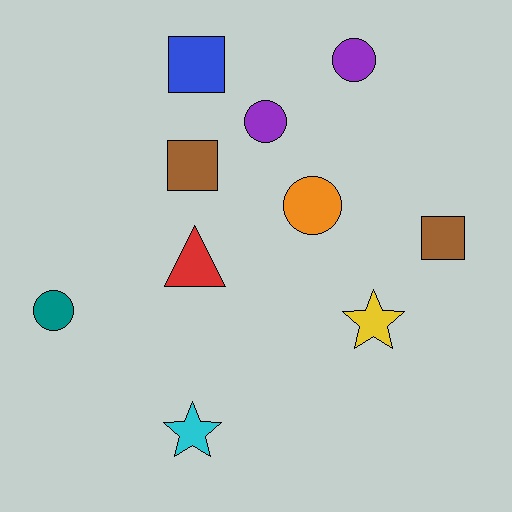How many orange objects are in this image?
There is 1 orange object.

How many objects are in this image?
There are 10 objects.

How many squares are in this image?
There are 3 squares.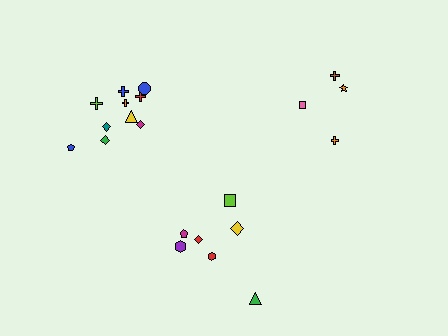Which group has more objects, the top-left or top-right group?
The top-left group.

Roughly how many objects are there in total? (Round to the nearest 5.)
Roughly 20 objects in total.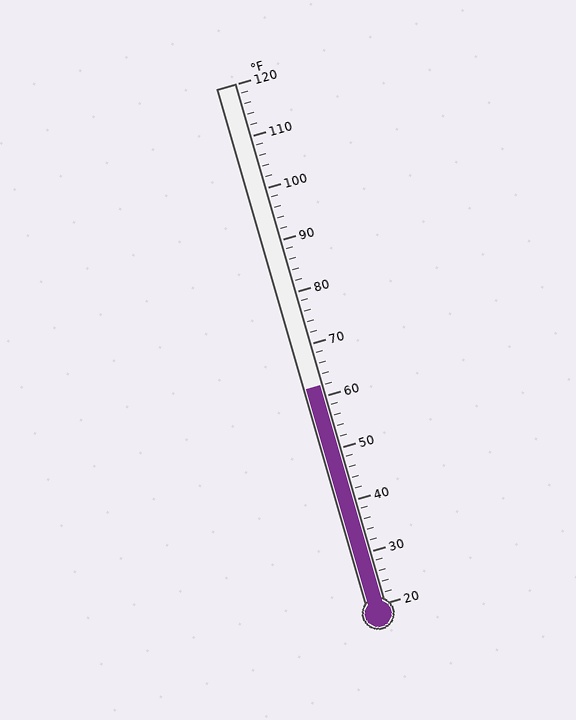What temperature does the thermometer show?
The thermometer shows approximately 62°F.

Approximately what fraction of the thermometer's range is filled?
The thermometer is filled to approximately 40% of its range.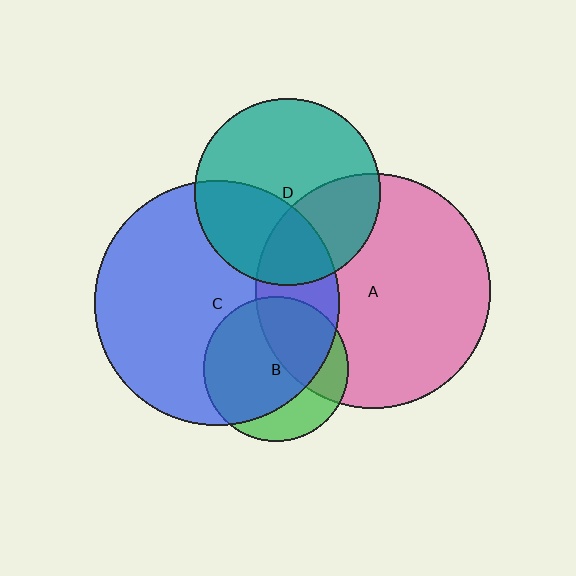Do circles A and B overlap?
Yes.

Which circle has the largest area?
Circle C (blue).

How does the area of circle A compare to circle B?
Approximately 2.6 times.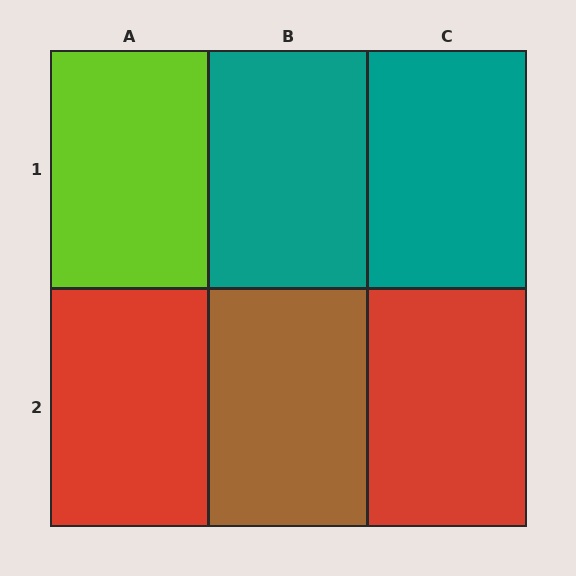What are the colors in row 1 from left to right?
Lime, teal, teal.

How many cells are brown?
1 cell is brown.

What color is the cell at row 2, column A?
Red.